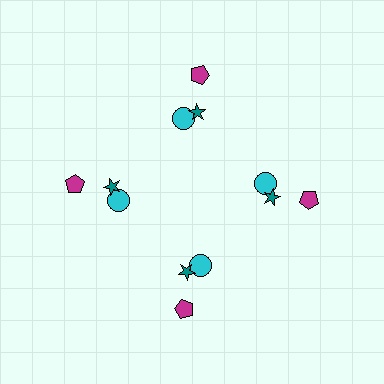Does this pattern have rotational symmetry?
Yes, this pattern has 4-fold rotational symmetry. It looks the same after rotating 90 degrees around the center.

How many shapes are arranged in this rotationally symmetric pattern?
There are 12 shapes, arranged in 4 groups of 3.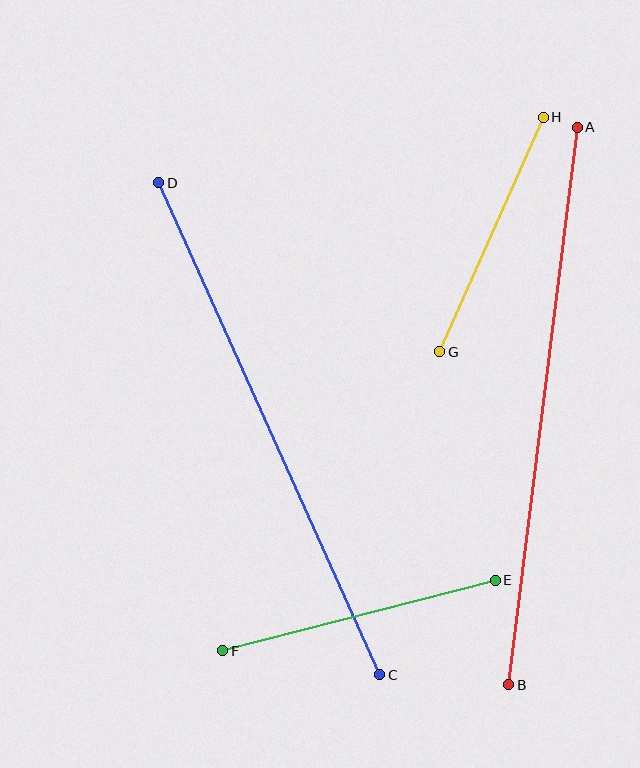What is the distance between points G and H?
The distance is approximately 257 pixels.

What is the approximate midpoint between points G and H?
The midpoint is at approximately (491, 235) pixels.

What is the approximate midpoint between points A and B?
The midpoint is at approximately (543, 406) pixels.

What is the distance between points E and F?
The distance is approximately 282 pixels.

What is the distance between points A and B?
The distance is approximately 561 pixels.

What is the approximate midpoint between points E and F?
The midpoint is at approximately (359, 615) pixels.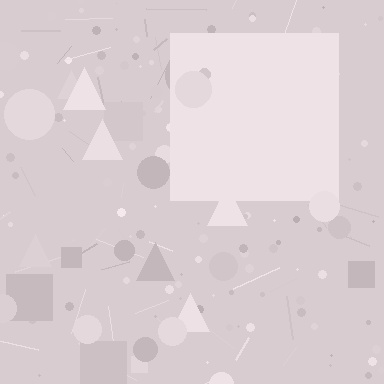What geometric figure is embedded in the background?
A square is embedded in the background.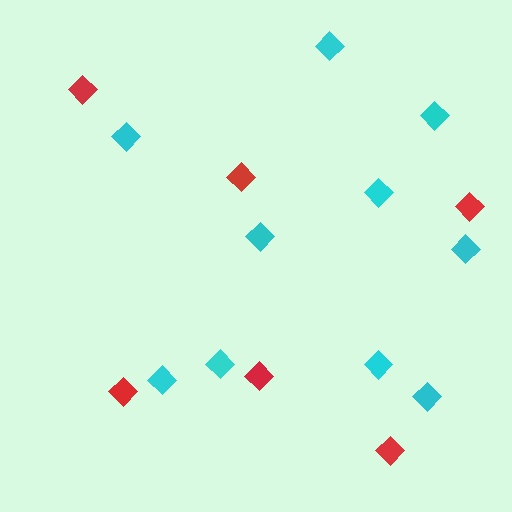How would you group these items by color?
There are 2 groups: one group of red diamonds (6) and one group of cyan diamonds (10).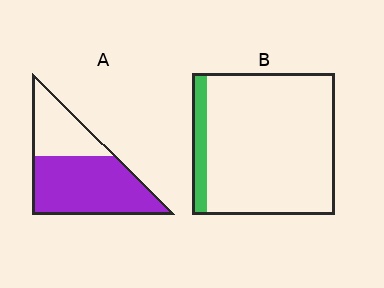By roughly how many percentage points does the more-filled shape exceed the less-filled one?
By roughly 55 percentage points (A over B).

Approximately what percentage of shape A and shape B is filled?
A is approximately 65% and B is approximately 10%.